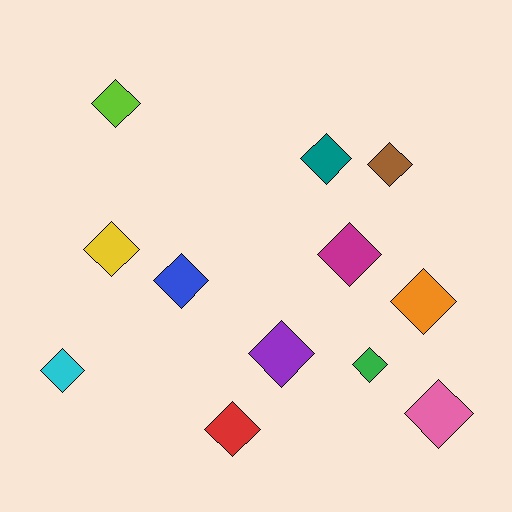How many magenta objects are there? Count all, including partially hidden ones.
There is 1 magenta object.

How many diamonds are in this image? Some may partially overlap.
There are 12 diamonds.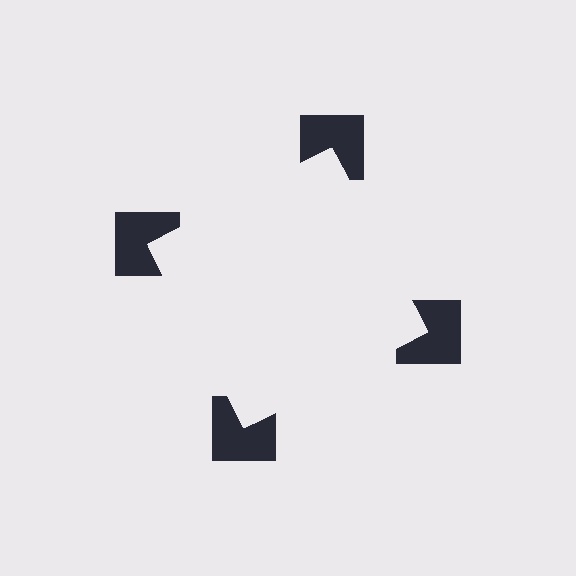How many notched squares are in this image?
There are 4 — one at each vertex of the illusory square.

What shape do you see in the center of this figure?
An illusory square — its edges are inferred from the aligned wedge cuts in the notched squares, not physically drawn.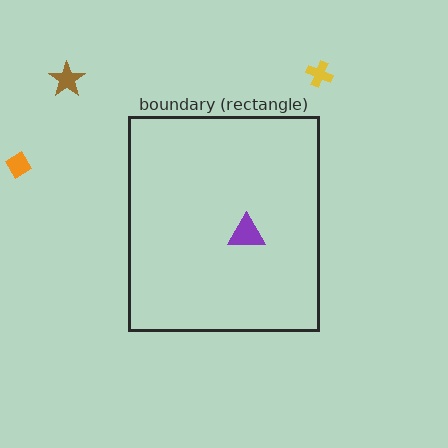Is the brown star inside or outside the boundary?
Outside.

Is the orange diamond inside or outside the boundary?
Outside.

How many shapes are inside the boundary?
1 inside, 3 outside.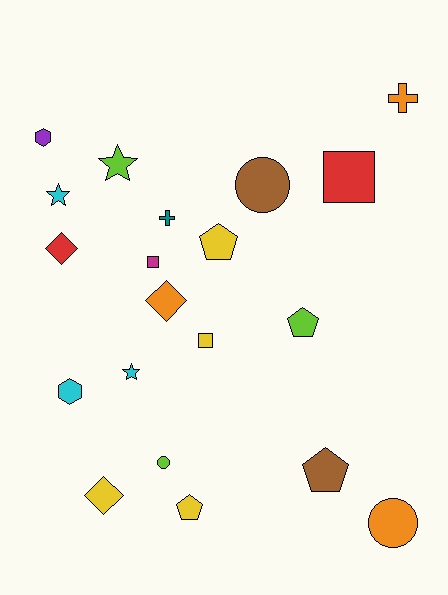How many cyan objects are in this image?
There are 3 cyan objects.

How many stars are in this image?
There are 3 stars.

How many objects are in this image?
There are 20 objects.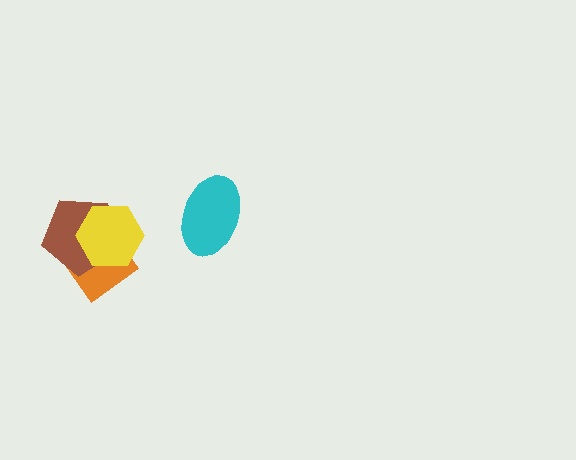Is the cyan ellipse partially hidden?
No, no other shape covers it.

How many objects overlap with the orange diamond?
2 objects overlap with the orange diamond.